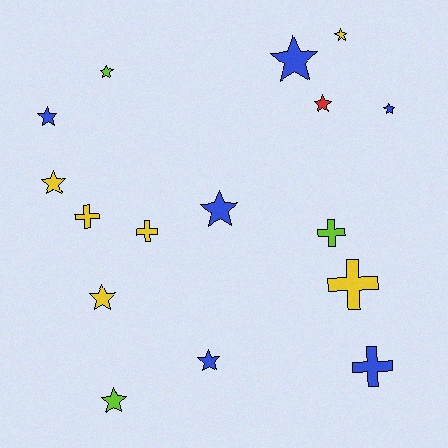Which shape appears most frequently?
Star, with 11 objects.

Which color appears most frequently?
Blue, with 6 objects.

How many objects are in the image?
There are 16 objects.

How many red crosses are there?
There are no red crosses.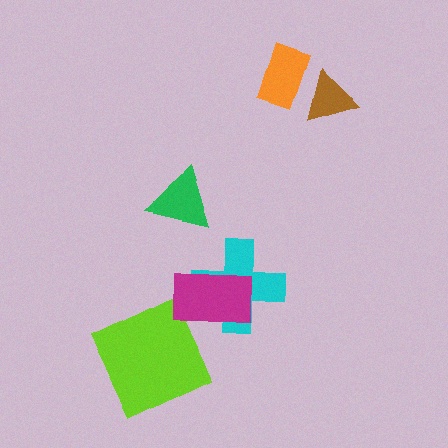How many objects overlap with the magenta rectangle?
1 object overlaps with the magenta rectangle.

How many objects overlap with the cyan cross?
1 object overlaps with the cyan cross.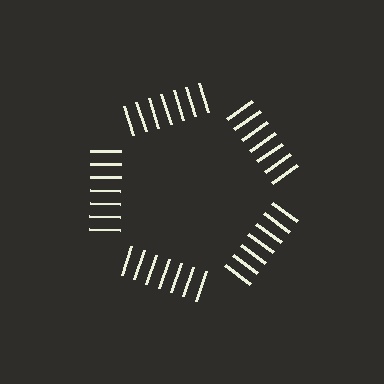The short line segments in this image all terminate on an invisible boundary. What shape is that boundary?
An illusory pentagon — the line segments terminate on its edges but no continuous stroke is drawn.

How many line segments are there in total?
35 — 7 along each of the 5 edges.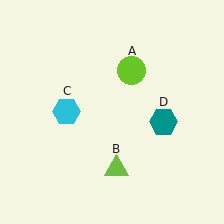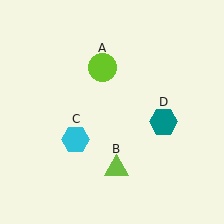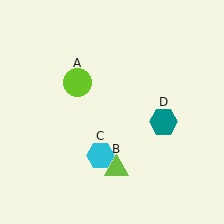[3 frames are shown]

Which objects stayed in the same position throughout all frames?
Lime triangle (object B) and teal hexagon (object D) remained stationary.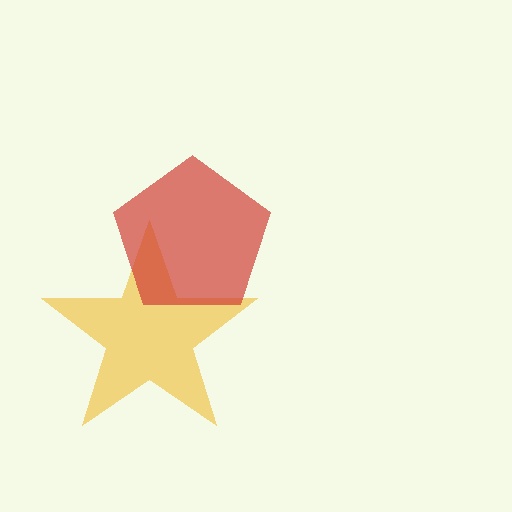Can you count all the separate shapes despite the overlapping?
Yes, there are 2 separate shapes.